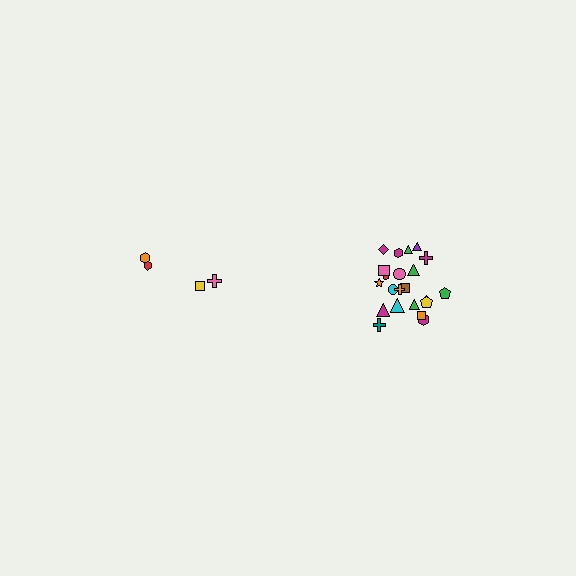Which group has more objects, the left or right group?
The right group.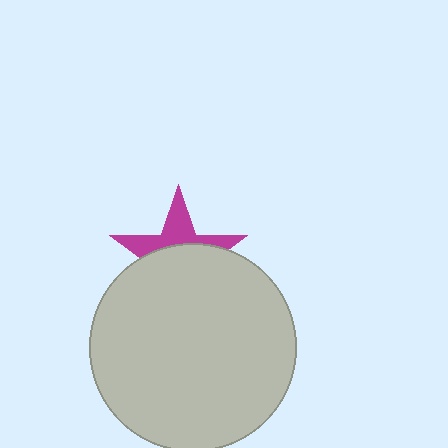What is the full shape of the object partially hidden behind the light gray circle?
The partially hidden object is a magenta star.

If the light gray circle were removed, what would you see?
You would see the complete magenta star.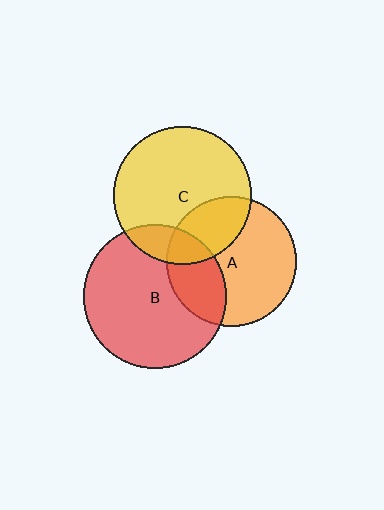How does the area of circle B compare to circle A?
Approximately 1.2 times.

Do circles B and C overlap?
Yes.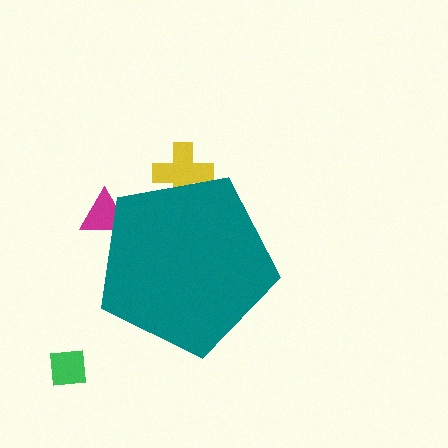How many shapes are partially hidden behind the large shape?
2 shapes are partially hidden.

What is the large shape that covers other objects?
A teal pentagon.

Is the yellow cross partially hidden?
Yes, the yellow cross is partially hidden behind the teal pentagon.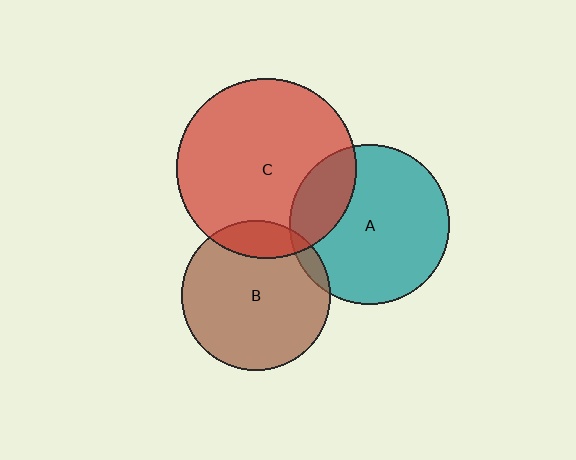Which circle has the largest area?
Circle C (red).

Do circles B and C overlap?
Yes.